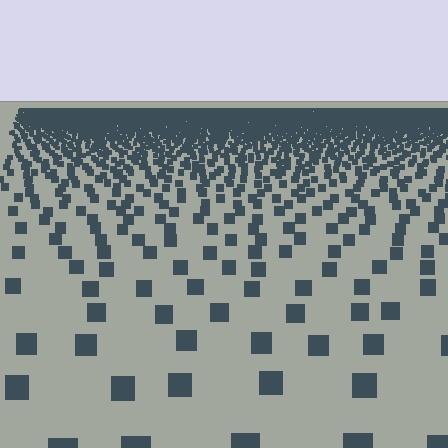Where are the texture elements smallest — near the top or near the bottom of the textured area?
Near the top.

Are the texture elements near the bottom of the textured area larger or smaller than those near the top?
Larger. Near the bottom, elements are closer to the viewer and appear at a bigger on-screen size.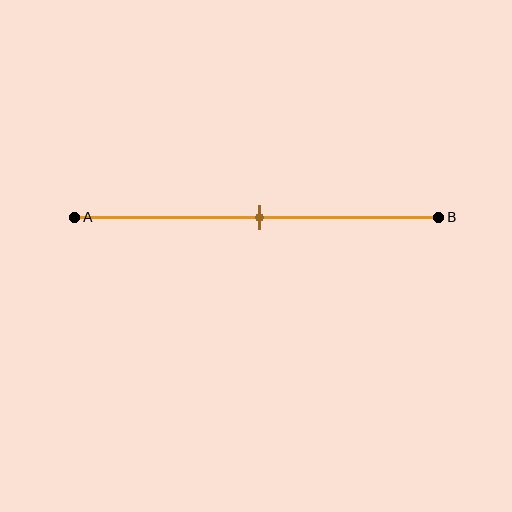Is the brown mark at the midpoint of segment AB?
Yes, the mark is approximately at the midpoint.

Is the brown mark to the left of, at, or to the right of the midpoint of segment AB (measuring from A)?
The brown mark is approximately at the midpoint of segment AB.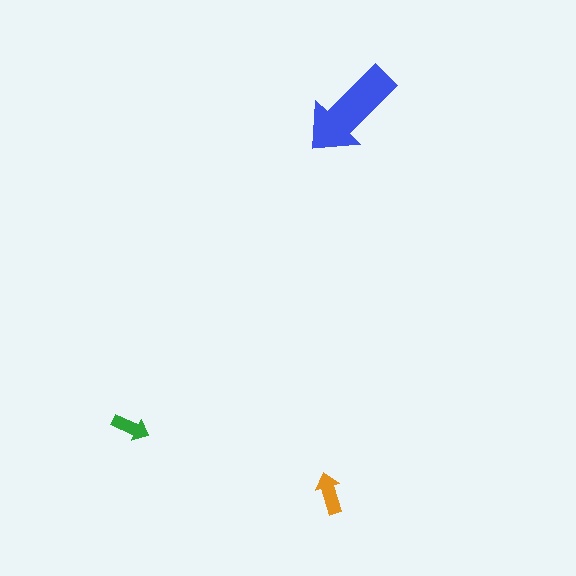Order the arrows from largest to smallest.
the blue one, the orange one, the green one.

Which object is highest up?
The blue arrow is topmost.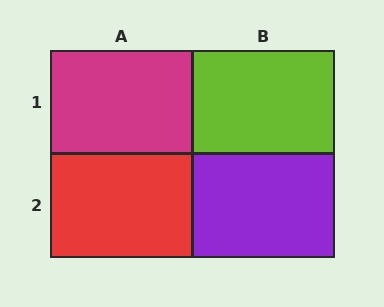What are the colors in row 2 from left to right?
Red, purple.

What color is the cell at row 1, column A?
Magenta.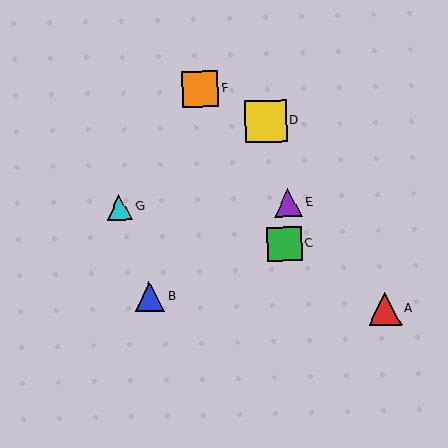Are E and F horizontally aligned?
No, E is at y≈203 and F is at y≈89.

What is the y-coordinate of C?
Object C is at y≈244.